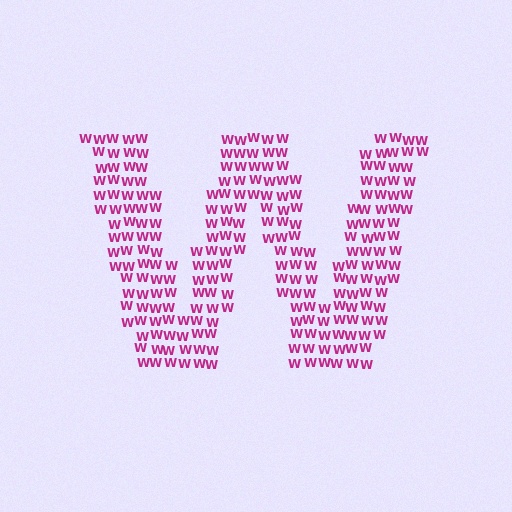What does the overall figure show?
The overall figure shows the letter W.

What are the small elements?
The small elements are letter W's.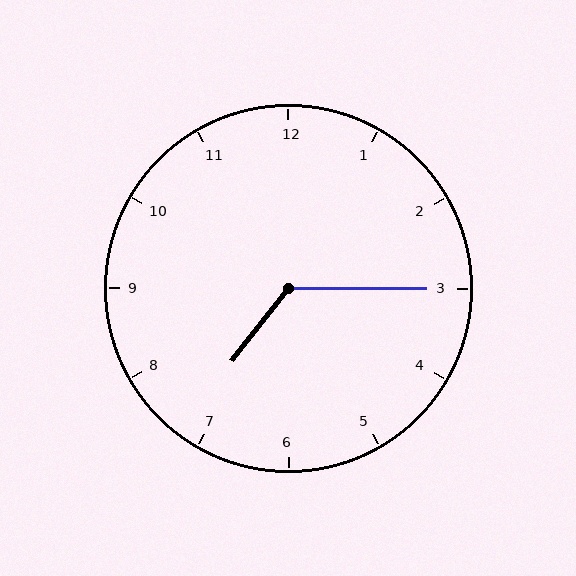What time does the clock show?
7:15.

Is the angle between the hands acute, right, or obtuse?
It is obtuse.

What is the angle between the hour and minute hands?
Approximately 128 degrees.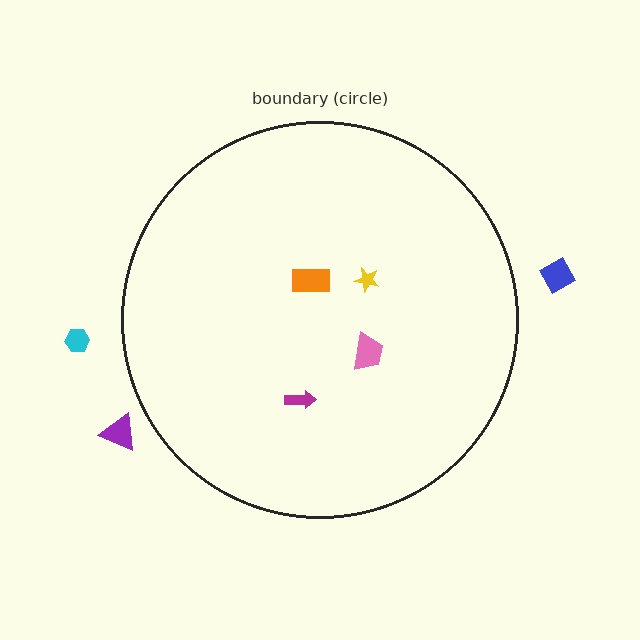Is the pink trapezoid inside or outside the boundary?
Inside.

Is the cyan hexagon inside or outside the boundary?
Outside.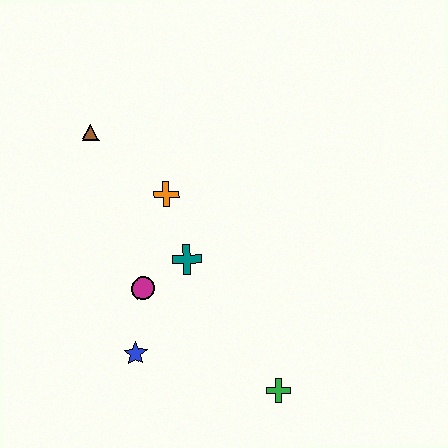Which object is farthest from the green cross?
The brown triangle is farthest from the green cross.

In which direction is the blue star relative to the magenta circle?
The blue star is below the magenta circle.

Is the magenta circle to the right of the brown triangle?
Yes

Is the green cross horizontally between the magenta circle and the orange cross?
No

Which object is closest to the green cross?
The blue star is closest to the green cross.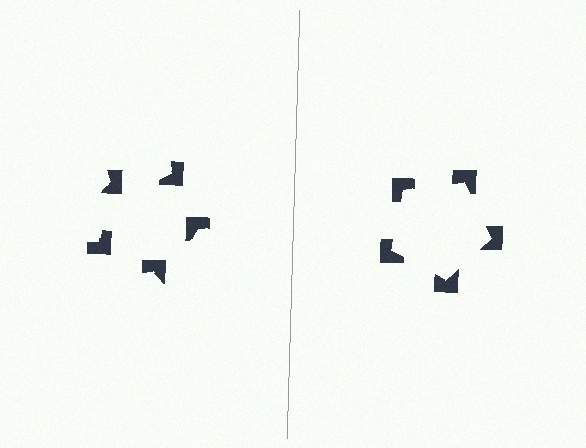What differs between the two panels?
The notched squares are positioned identically on both sides; only the wedge orientations differ. On the right they align to a pentagon; on the left they are misaligned.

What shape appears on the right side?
An illusory pentagon.